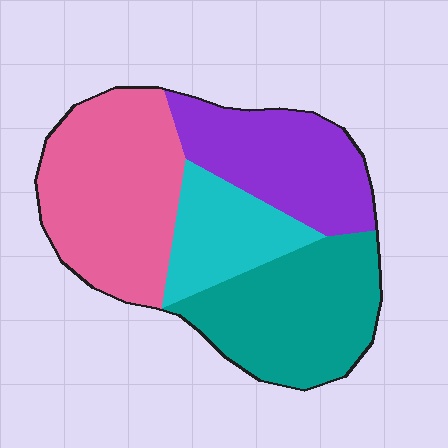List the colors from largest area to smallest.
From largest to smallest: pink, teal, purple, cyan.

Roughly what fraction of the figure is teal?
Teal covers roughly 30% of the figure.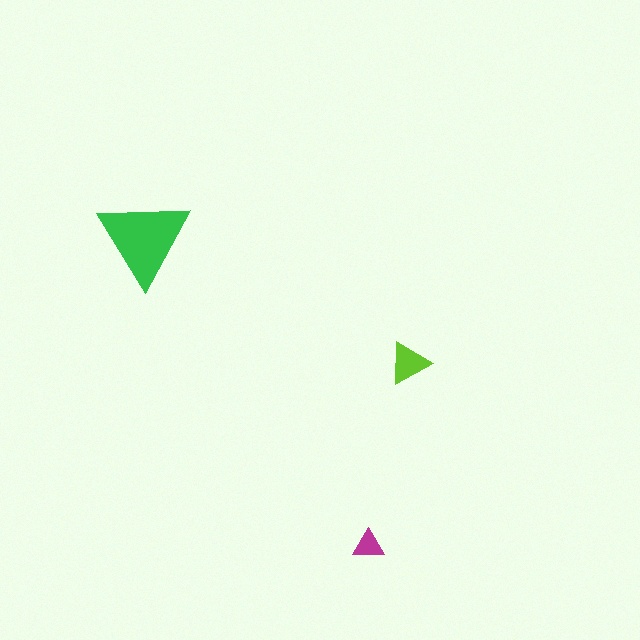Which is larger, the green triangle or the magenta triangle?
The green one.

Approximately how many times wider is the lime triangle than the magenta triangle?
About 1.5 times wider.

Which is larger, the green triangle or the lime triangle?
The green one.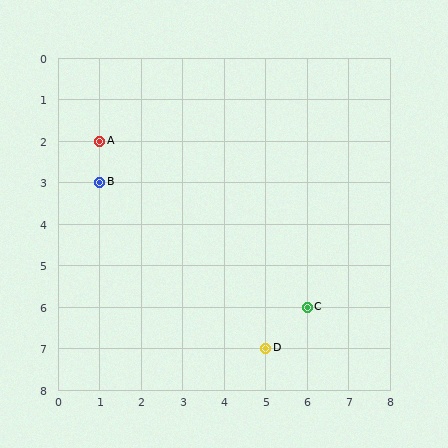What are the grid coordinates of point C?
Point C is at grid coordinates (6, 6).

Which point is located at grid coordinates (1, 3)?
Point B is at (1, 3).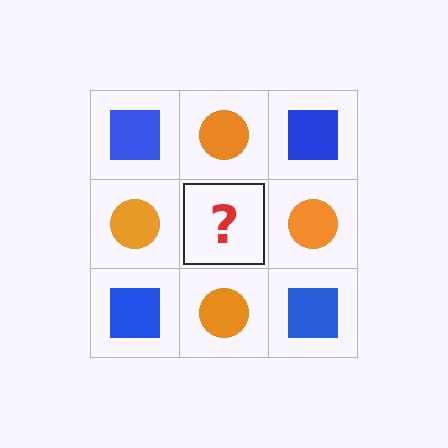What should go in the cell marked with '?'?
The missing cell should contain a blue square.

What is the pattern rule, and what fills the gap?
The rule is that it alternates blue square and orange circle in a checkerboard pattern. The gap should be filled with a blue square.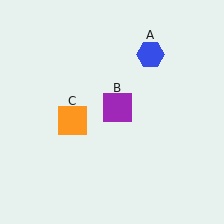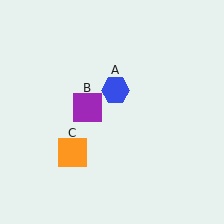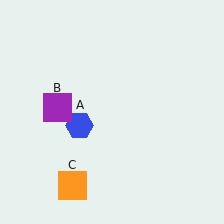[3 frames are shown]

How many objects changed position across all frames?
3 objects changed position: blue hexagon (object A), purple square (object B), orange square (object C).